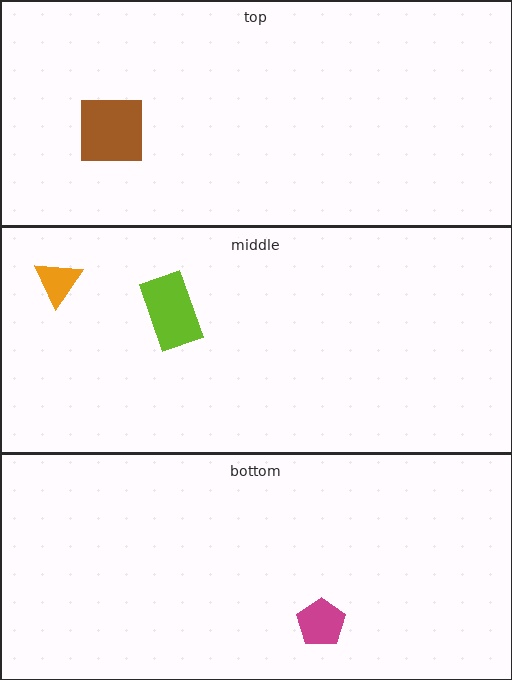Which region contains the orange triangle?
The middle region.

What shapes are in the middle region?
The lime rectangle, the orange triangle.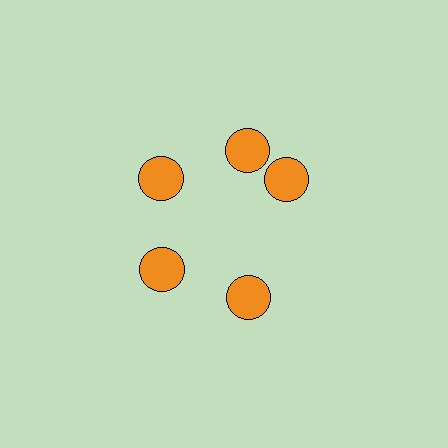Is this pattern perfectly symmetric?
No. The 5 orange circles are arranged in a ring, but one element near the 3 o'clock position is rotated out of alignment along the ring, breaking the 5-fold rotational symmetry.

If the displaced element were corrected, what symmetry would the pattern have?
It would have 5-fold rotational symmetry — the pattern would map onto itself every 72 degrees.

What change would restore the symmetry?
The symmetry would be restored by rotating it back into even spacing with its neighbors so that all 5 circles sit at equal angles and equal distance from the center.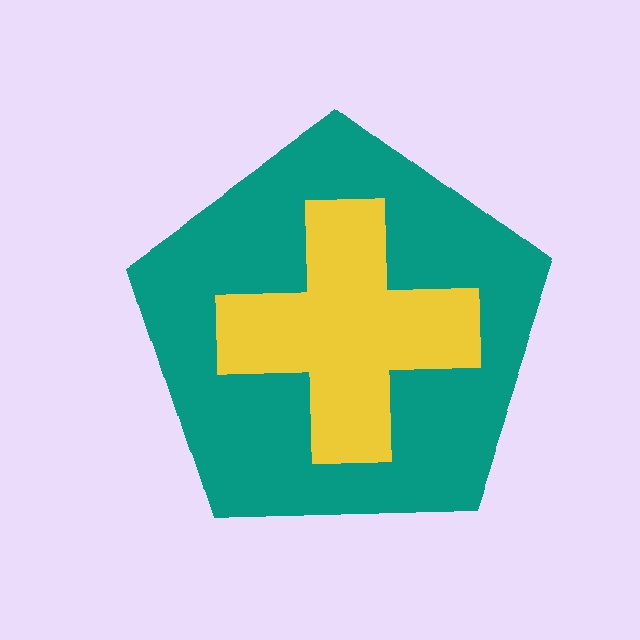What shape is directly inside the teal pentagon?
The yellow cross.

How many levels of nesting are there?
2.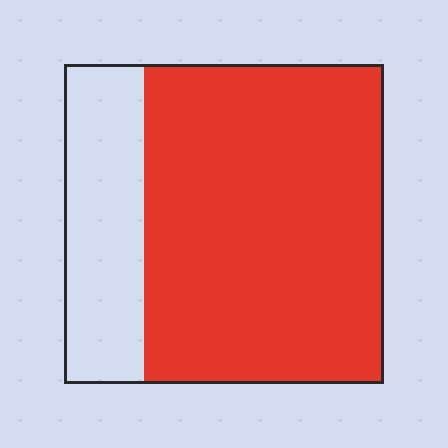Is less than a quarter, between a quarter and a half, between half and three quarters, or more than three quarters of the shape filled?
More than three quarters.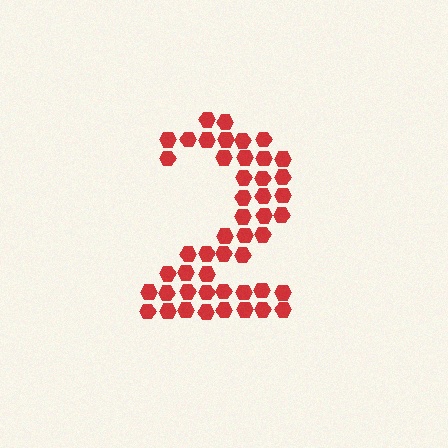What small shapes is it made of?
It is made of small hexagons.